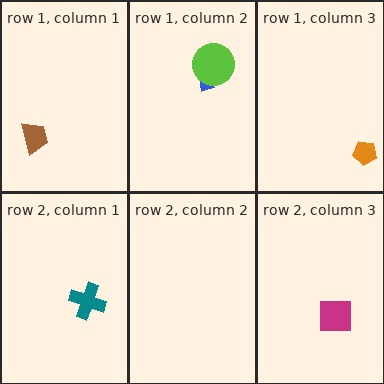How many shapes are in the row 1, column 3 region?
1.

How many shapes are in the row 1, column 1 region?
1.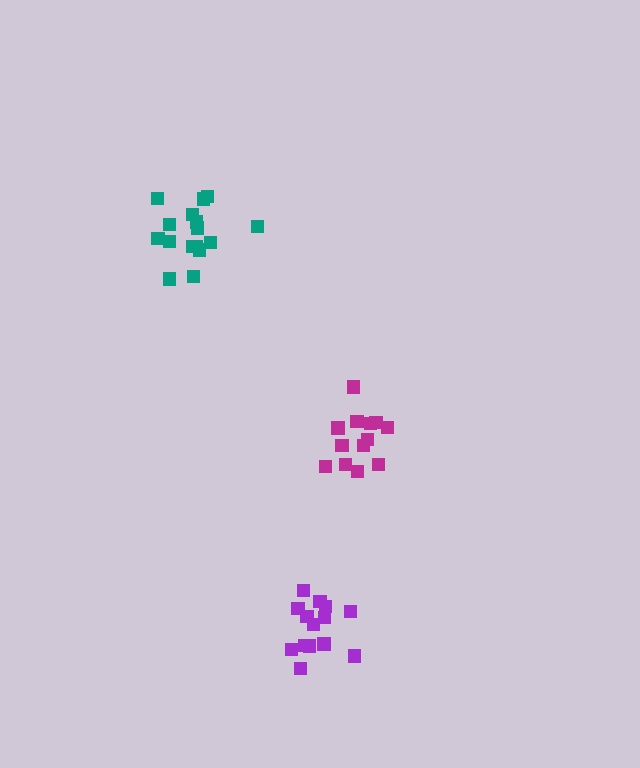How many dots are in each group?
Group 1: 16 dots, Group 2: 13 dots, Group 3: 14 dots (43 total).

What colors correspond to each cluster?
The clusters are colored: teal, magenta, purple.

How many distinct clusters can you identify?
There are 3 distinct clusters.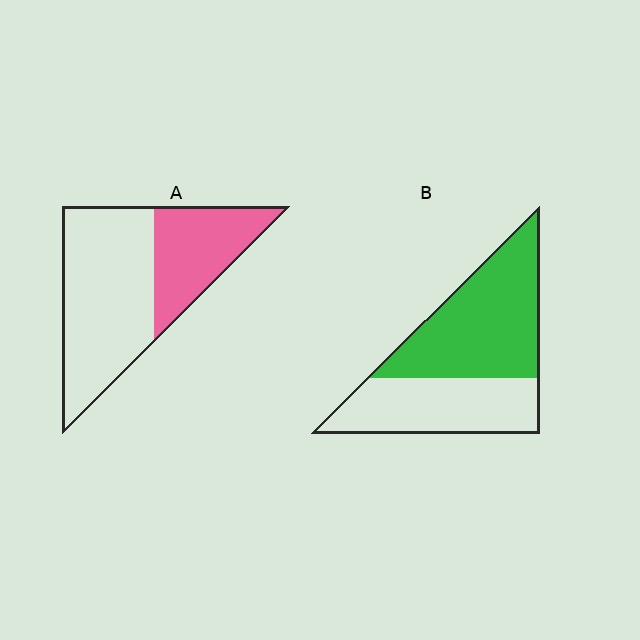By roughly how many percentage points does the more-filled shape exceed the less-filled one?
By roughly 20 percentage points (B over A).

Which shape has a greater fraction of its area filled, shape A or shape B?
Shape B.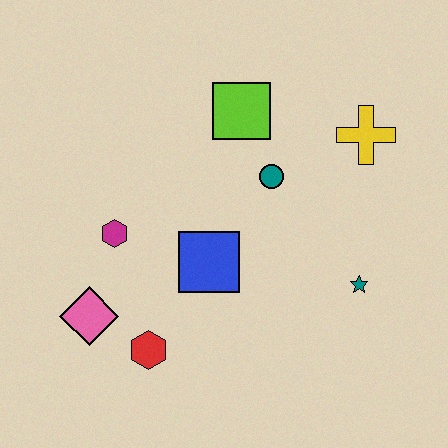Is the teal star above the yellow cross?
No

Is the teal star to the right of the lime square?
Yes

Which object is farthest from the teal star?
The pink diamond is farthest from the teal star.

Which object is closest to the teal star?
The teal circle is closest to the teal star.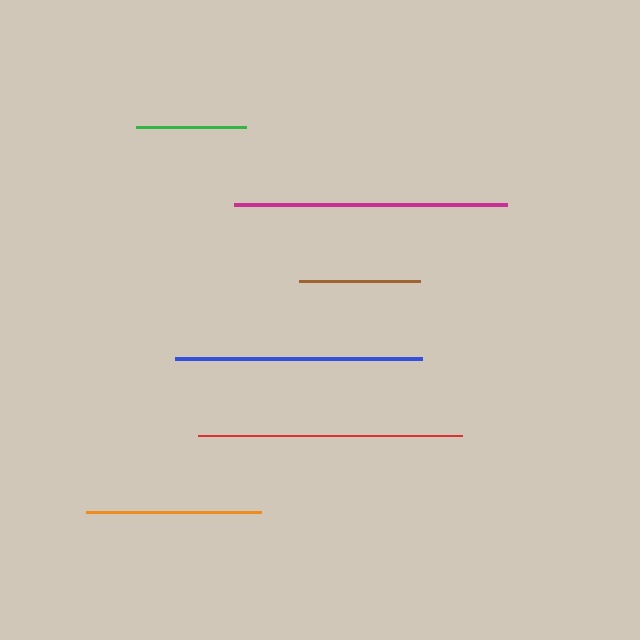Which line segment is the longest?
The magenta line is the longest at approximately 273 pixels.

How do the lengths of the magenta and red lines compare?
The magenta and red lines are approximately the same length.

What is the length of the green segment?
The green segment is approximately 110 pixels long.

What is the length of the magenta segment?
The magenta segment is approximately 273 pixels long.